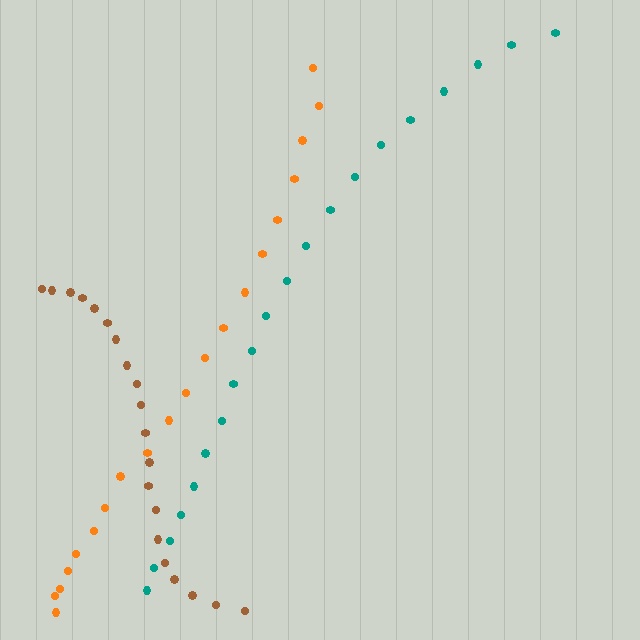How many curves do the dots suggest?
There are 3 distinct paths.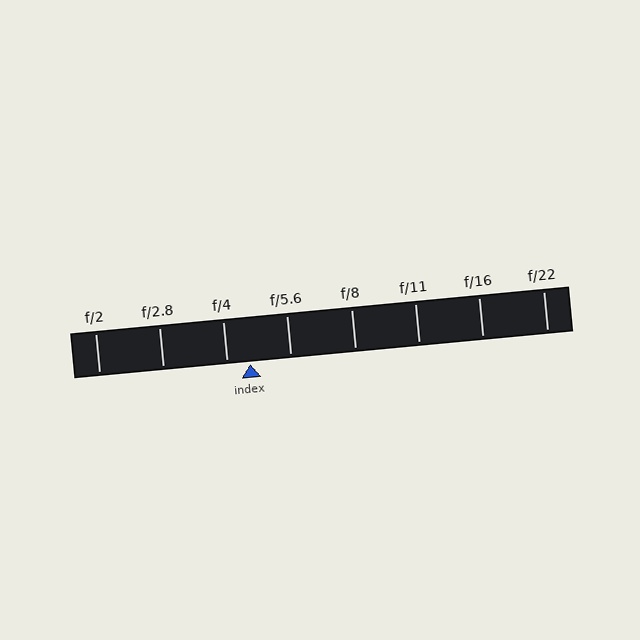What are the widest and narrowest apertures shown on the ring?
The widest aperture shown is f/2 and the narrowest is f/22.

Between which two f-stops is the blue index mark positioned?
The index mark is between f/4 and f/5.6.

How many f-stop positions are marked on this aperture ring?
There are 8 f-stop positions marked.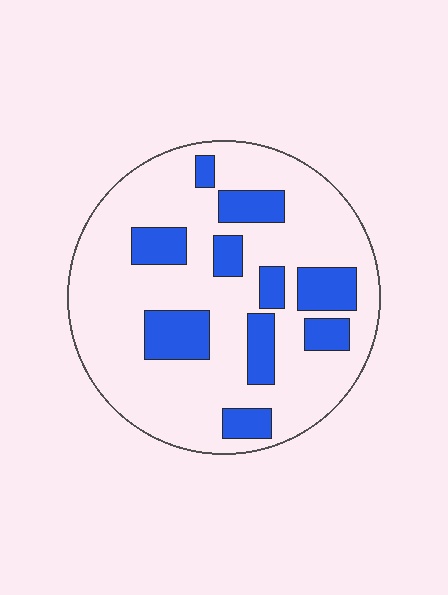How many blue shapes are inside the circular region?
10.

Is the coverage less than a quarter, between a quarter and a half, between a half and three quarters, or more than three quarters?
Less than a quarter.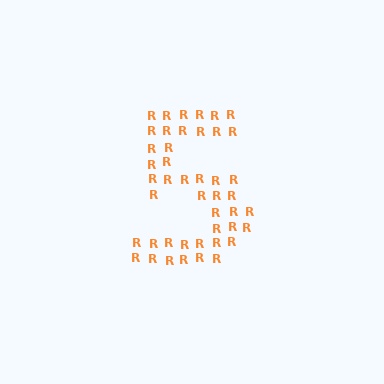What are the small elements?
The small elements are letter R's.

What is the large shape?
The large shape is the digit 5.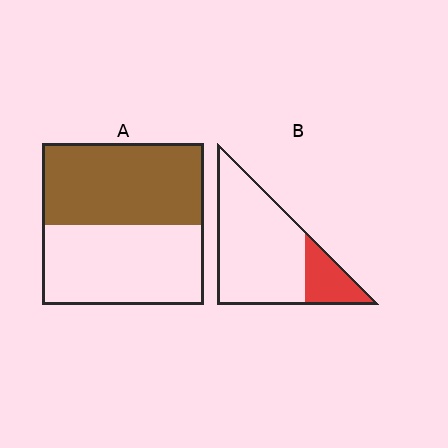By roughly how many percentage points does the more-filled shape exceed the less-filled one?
By roughly 30 percentage points (A over B).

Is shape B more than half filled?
No.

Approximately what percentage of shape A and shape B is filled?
A is approximately 50% and B is approximately 20%.